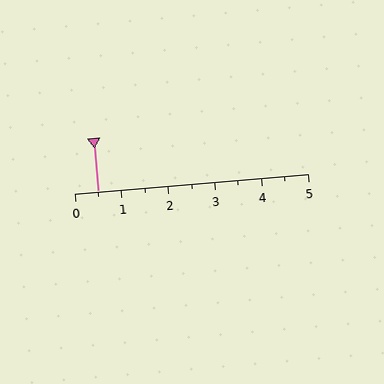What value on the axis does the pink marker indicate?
The marker indicates approximately 0.5.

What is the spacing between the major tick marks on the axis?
The major ticks are spaced 1 apart.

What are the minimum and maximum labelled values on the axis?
The axis runs from 0 to 5.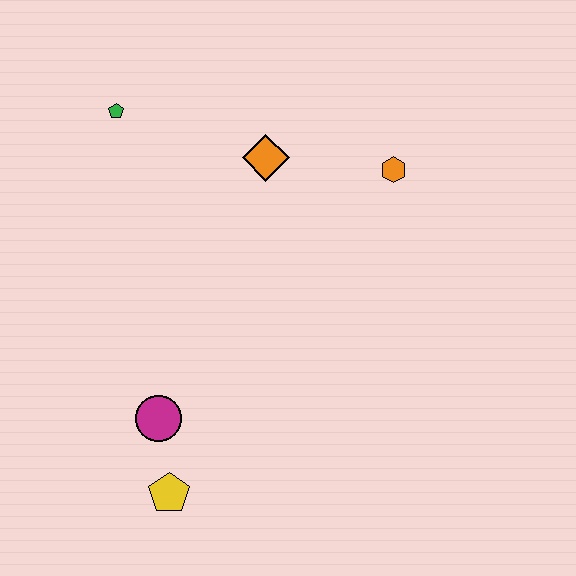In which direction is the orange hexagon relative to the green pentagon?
The orange hexagon is to the right of the green pentagon.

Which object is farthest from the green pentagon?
The yellow pentagon is farthest from the green pentagon.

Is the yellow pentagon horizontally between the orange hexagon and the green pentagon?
Yes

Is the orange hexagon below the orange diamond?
Yes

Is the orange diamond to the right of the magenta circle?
Yes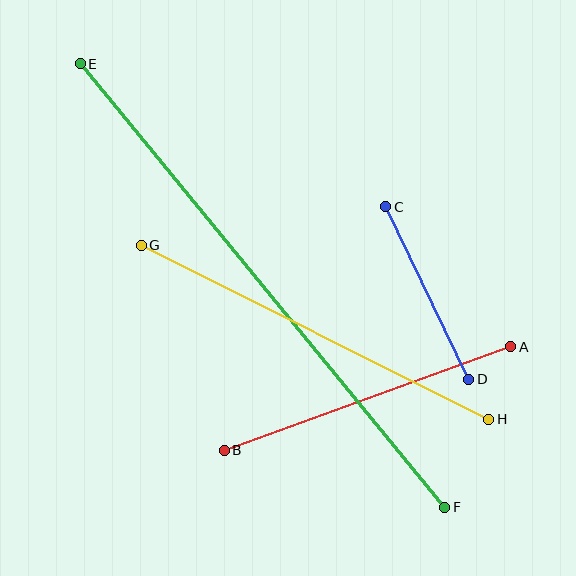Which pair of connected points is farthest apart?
Points E and F are farthest apart.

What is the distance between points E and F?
The distance is approximately 574 pixels.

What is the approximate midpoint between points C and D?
The midpoint is at approximately (427, 293) pixels.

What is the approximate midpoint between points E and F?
The midpoint is at approximately (262, 286) pixels.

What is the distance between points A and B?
The distance is approximately 305 pixels.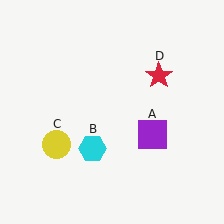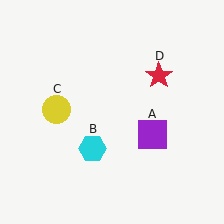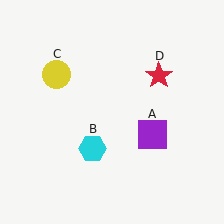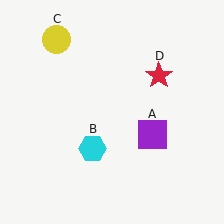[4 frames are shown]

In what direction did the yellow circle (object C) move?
The yellow circle (object C) moved up.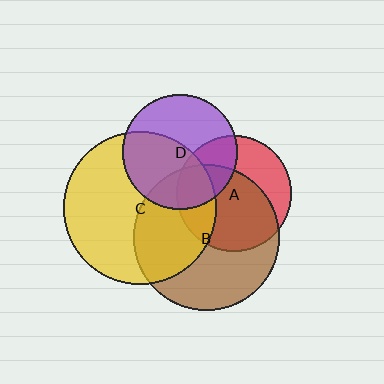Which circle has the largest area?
Circle C (yellow).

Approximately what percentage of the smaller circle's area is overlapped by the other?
Approximately 65%.